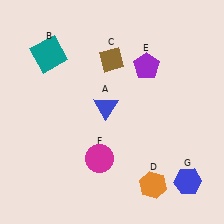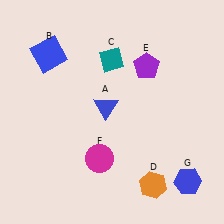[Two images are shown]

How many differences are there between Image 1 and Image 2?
There are 2 differences between the two images.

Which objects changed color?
B changed from teal to blue. C changed from brown to teal.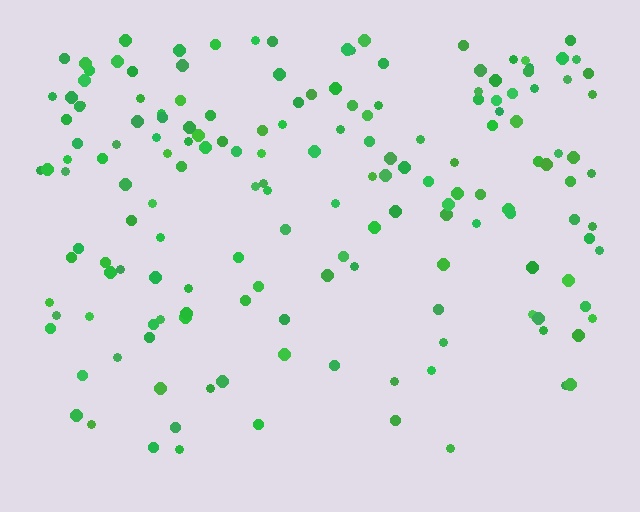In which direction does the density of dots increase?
From bottom to top, with the top side densest.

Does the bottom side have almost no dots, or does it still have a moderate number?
Still a moderate number, just noticeably fewer than the top.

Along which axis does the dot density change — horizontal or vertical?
Vertical.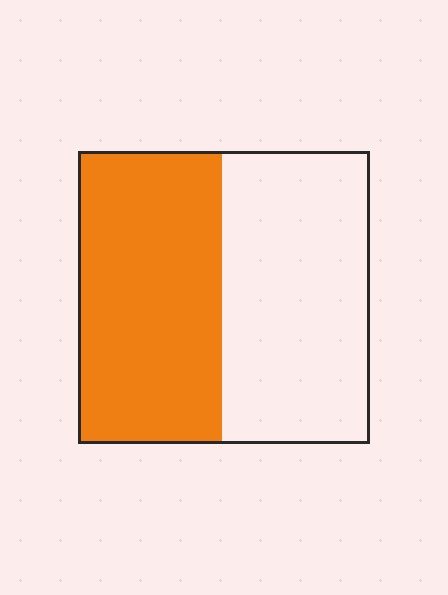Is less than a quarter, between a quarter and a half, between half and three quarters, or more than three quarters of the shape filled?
Between a quarter and a half.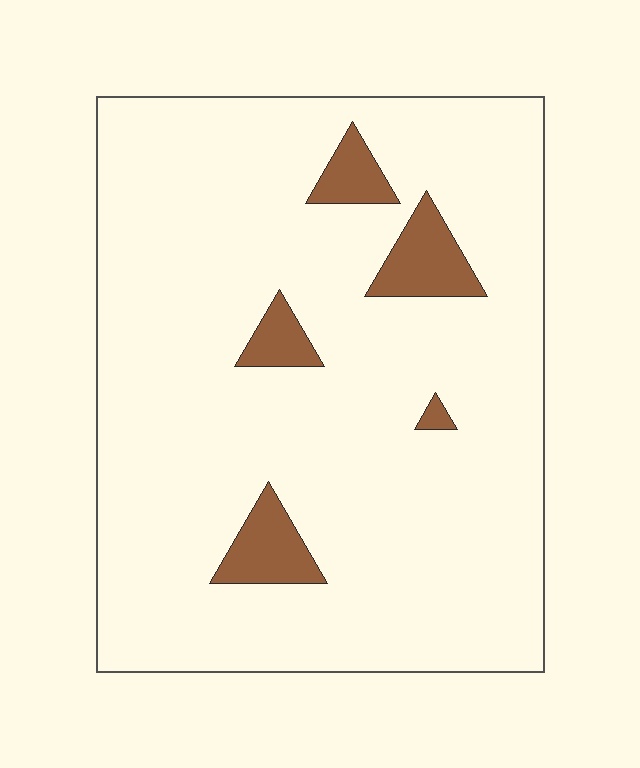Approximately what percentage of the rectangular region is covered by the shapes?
Approximately 10%.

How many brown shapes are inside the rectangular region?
5.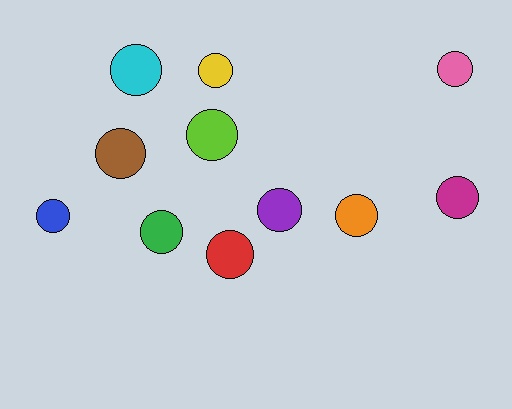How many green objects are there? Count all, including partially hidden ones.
There is 1 green object.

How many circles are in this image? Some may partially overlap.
There are 11 circles.